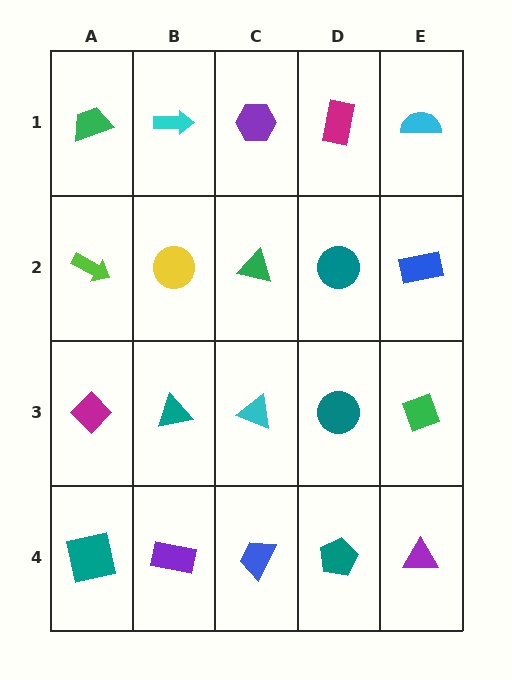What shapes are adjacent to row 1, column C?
A green triangle (row 2, column C), a cyan arrow (row 1, column B), a magenta rectangle (row 1, column D).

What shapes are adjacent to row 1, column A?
A lime arrow (row 2, column A), a cyan arrow (row 1, column B).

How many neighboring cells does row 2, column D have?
4.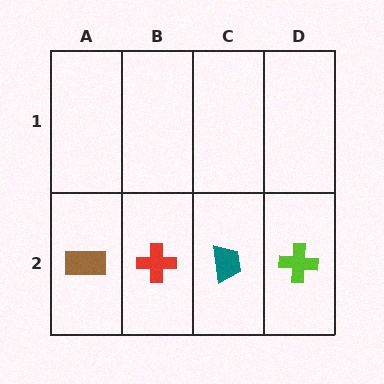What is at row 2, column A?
A brown rectangle.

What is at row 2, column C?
A teal trapezoid.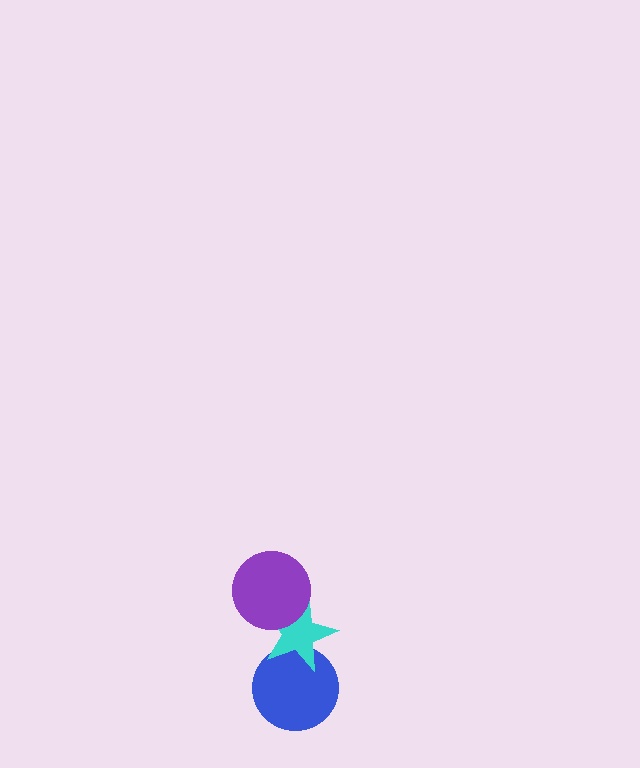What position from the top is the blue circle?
The blue circle is 3rd from the top.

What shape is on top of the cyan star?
The purple circle is on top of the cyan star.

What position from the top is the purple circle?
The purple circle is 1st from the top.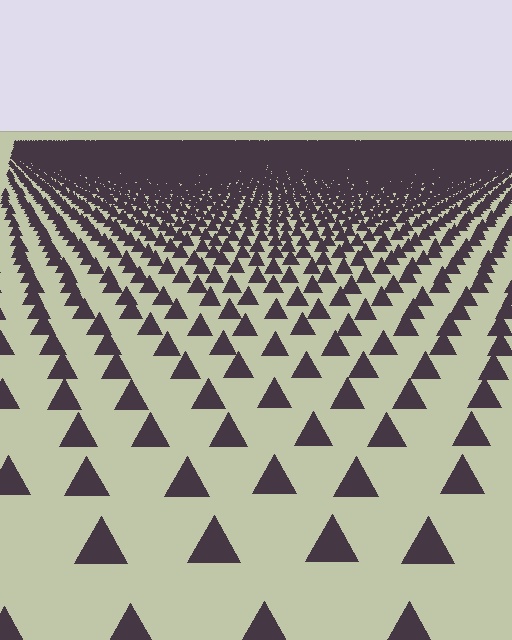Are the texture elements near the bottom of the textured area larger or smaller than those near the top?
Larger. Near the bottom, elements are closer to the viewer and appear at a bigger on-screen size.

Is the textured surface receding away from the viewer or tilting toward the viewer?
The surface is receding away from the viewer. Texture elements get smaller and denser toward the top.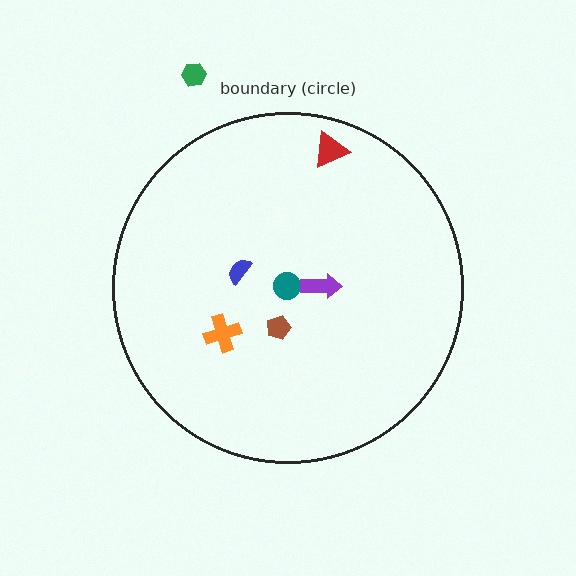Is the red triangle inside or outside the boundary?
Inside.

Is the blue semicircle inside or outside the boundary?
Inside.